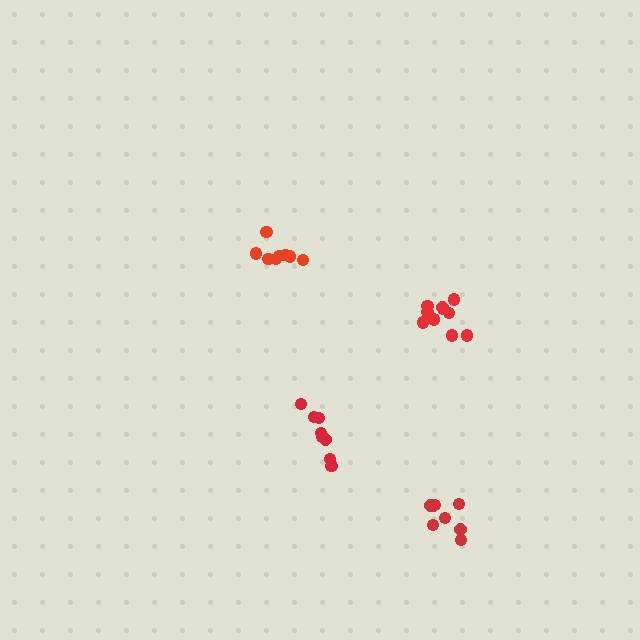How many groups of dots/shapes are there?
There are 4 groups.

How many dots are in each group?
Group 1: 8 dots, Group 2: 10 dots, Group 3: 8 dots, Group 4: 8 dots (34 total).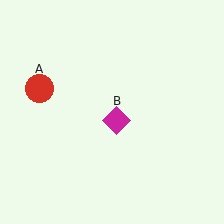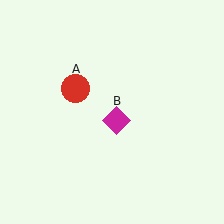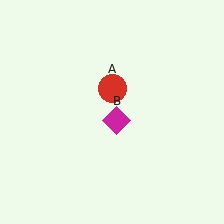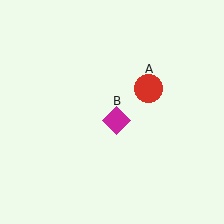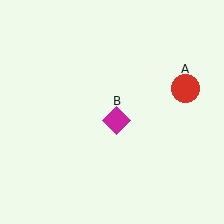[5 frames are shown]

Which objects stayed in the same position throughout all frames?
Magenta diamond (object B) remained stationary.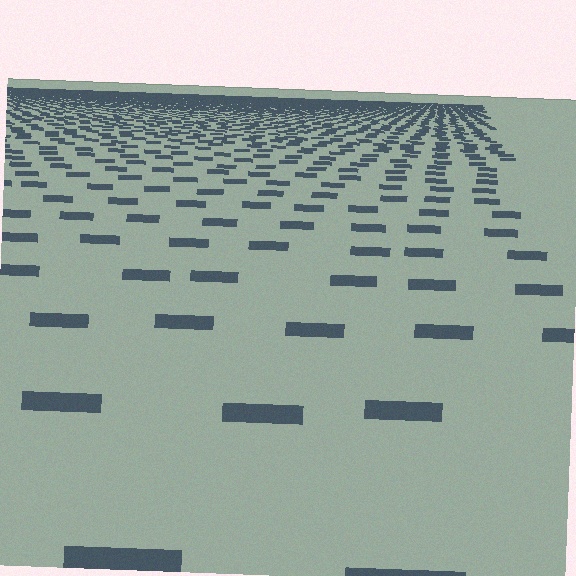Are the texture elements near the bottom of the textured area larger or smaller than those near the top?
Larger. Near the bottom, elements are closer to the viewer and appear at a bigger on-screen size.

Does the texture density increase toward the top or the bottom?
Density increases toward the top.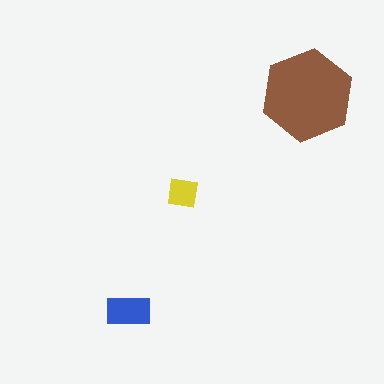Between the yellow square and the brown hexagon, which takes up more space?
The brown hexagon.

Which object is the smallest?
The yellow square.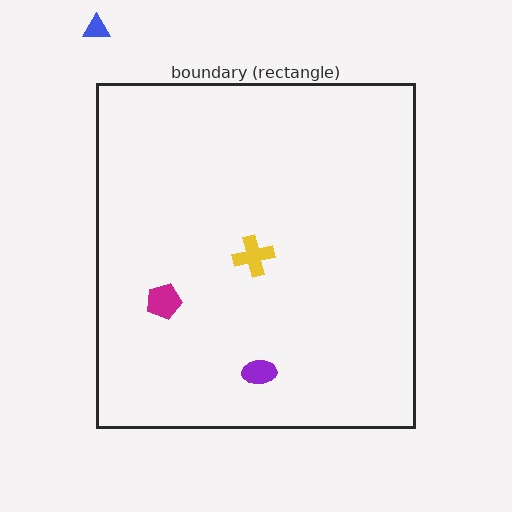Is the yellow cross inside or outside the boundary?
Inside.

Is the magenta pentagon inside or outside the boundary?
Inside.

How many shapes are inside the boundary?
3 inside, 1 outside.